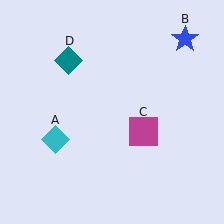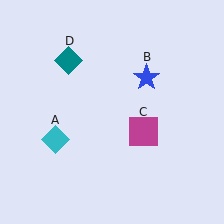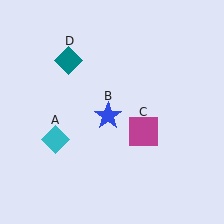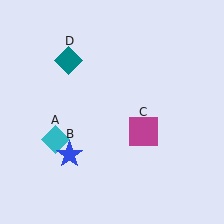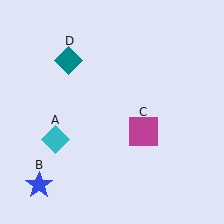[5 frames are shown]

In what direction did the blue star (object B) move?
The blue star (object B) moved down and to the left.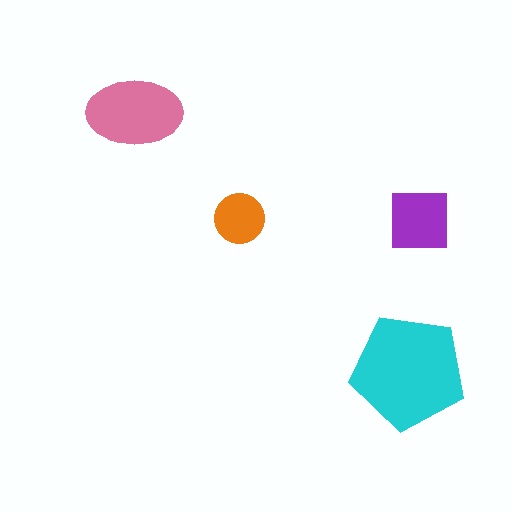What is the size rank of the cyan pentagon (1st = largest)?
1st.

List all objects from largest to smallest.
The cyan pentagon, the pink ellipse, the purple square, the orange circle.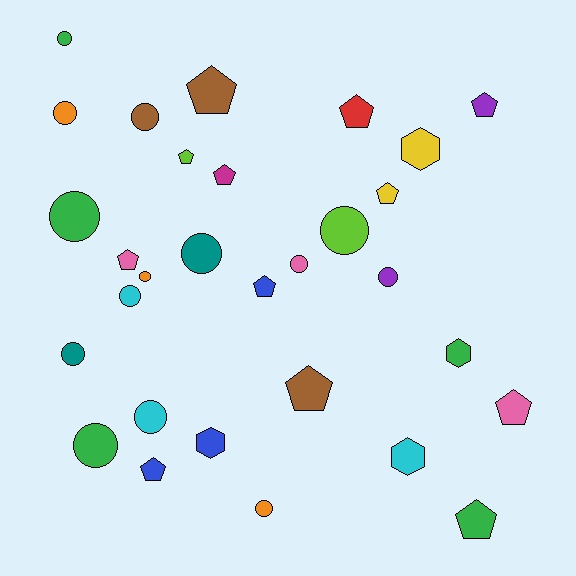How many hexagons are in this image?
There are 4 hexagons.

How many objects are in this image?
There are 30 objects.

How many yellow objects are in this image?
There are 2 yellow objects.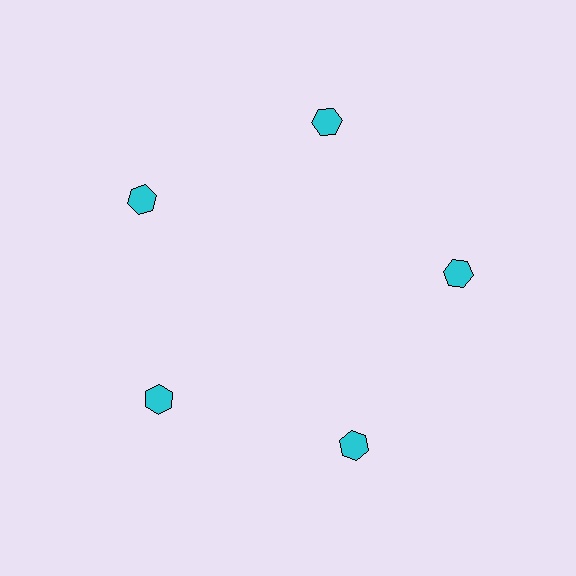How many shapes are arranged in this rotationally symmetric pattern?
There are 5 shapes, arranged in 5 groups of 1.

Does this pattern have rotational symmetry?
Yes, this pattern has 5-fold rotational symmetry. It looks the same after rotating 72 degrees around the center.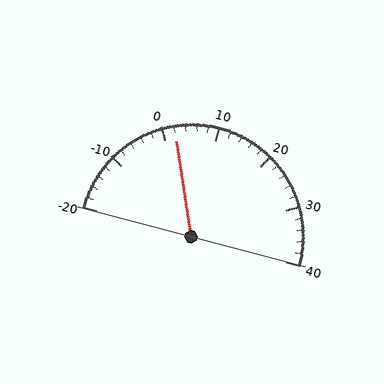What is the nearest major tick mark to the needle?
The nearest major tick mark is 0.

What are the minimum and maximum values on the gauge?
The gauge ranges from -20 to 40.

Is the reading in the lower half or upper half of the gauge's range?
The reading is in the lower half of the range (-20 to 40).